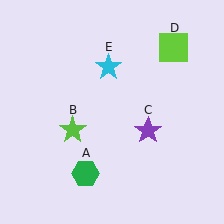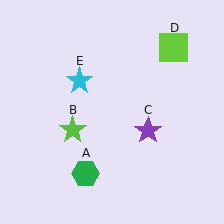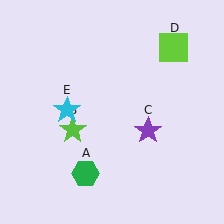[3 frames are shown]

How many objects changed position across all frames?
1 object changed position: cyan star (object E).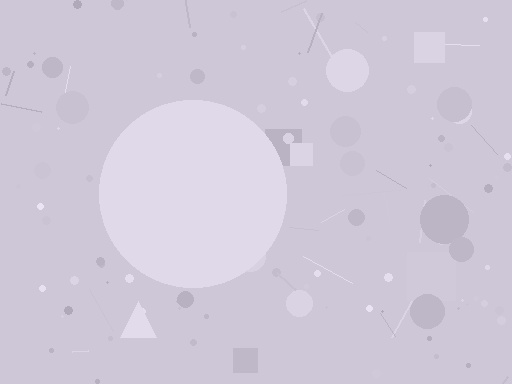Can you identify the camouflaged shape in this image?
The camouflaged shape is a circle.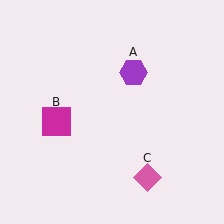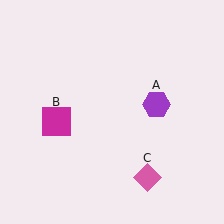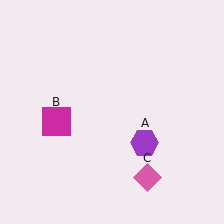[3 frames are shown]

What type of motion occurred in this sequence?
The purple hexagon (object A) rotated clockwise around the center of the scene.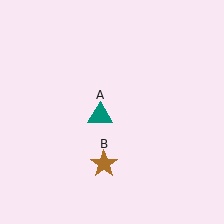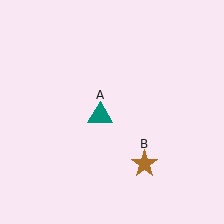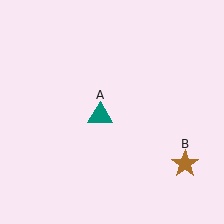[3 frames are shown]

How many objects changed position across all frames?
1 object changed position: brown star (object B).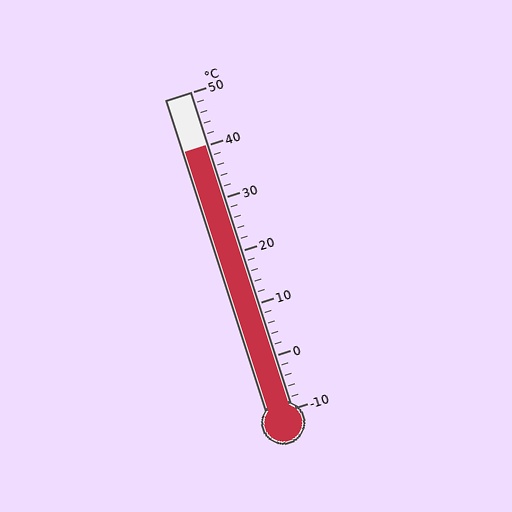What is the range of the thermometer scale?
The thermometer scale ranges from -10°C to 50°C.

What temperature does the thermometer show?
The thermometer shows approximately 40°C.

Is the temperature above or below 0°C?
The temperature is above 0°C.